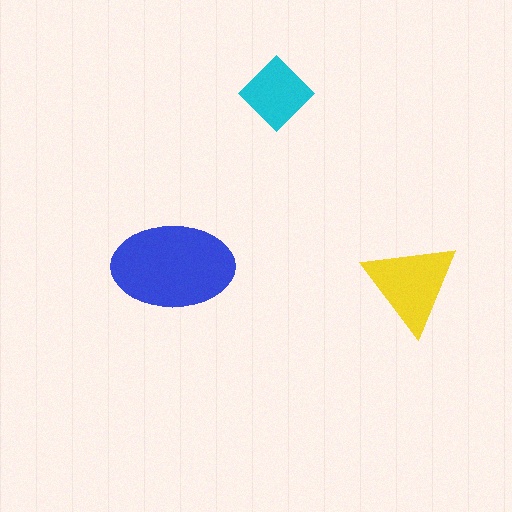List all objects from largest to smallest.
The blue ellipse, the yellow triangle, the cyan diamond.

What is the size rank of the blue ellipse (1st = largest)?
1st.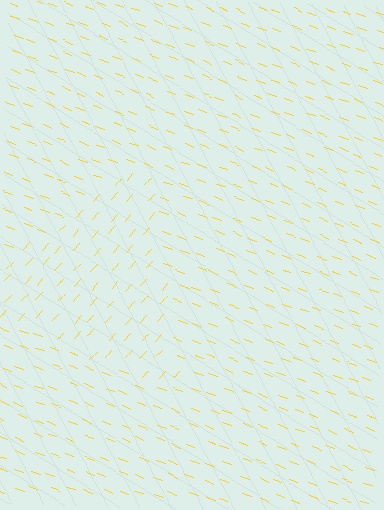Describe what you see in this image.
The image is filled with small yellow line segments. A triangle region in the image has lines oriented differently from the surrounding lines, creating a visible texture boundary.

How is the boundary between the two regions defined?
The boundary is defined purely by a change in line orientation (approximately 70 degrees difference). All lines are the same color and thickness.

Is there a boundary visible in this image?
Yes, there is a texture boundary formed by a change in line orientation.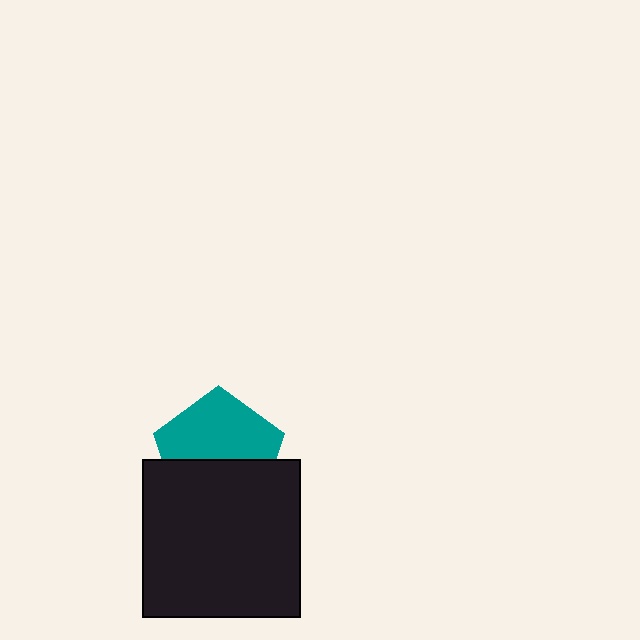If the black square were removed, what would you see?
You would see the complete teal pentagon.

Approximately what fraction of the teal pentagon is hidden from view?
Roughly 43% of the teal pentagon is hidden behind the black square.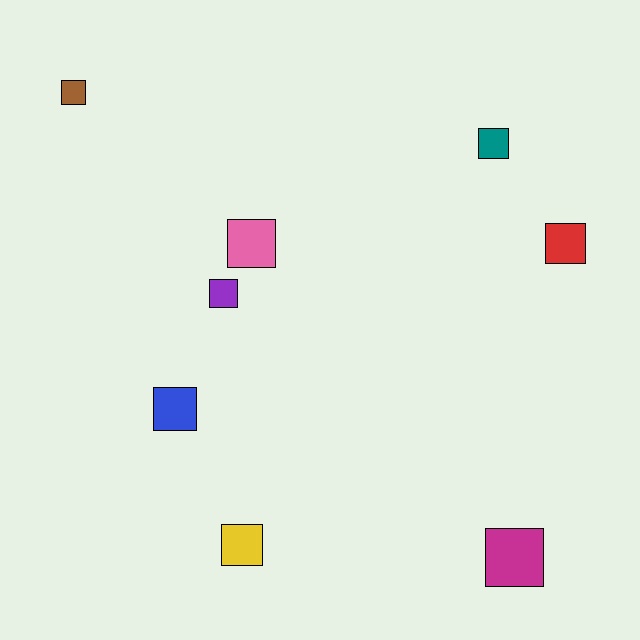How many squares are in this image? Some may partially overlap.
There are 8 squares.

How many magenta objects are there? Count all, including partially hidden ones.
There is 1 magenta object.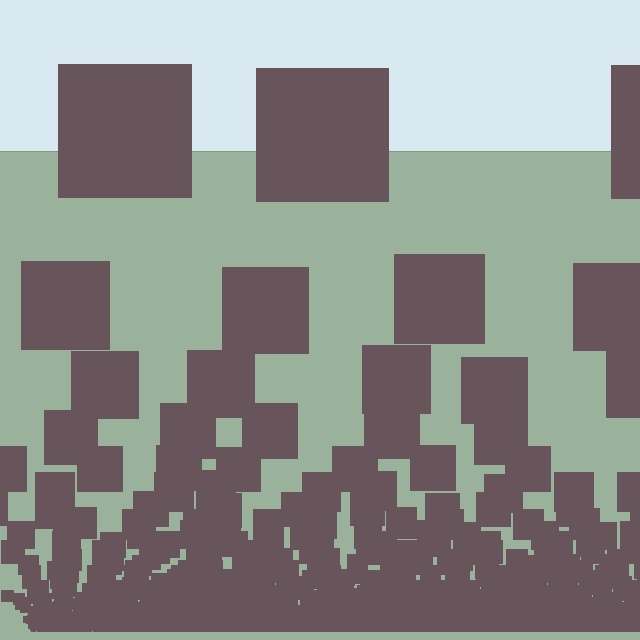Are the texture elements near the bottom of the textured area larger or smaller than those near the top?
Smaller. The gradient is inverted — elements near the bottom are smaller and denser.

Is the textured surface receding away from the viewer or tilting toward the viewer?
The surface appears to tilt toward the viewer. Texture elements get larger and sparser toward the top.